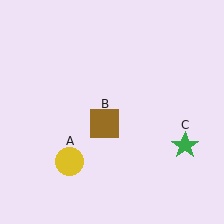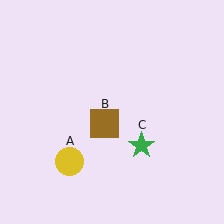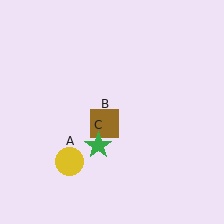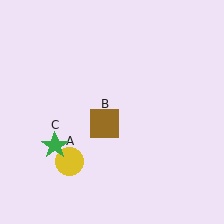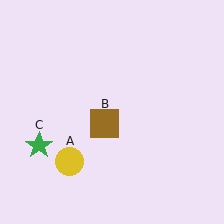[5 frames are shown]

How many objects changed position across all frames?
1 object changed position: green star (object C).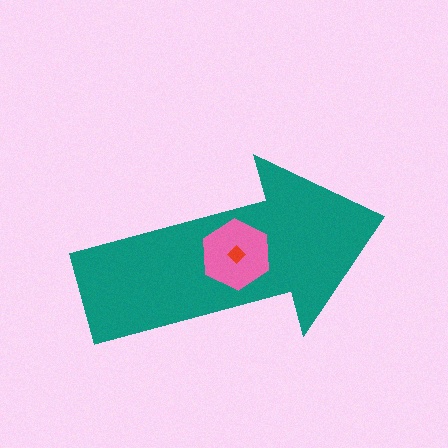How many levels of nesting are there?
3.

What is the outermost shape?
The teal arrow.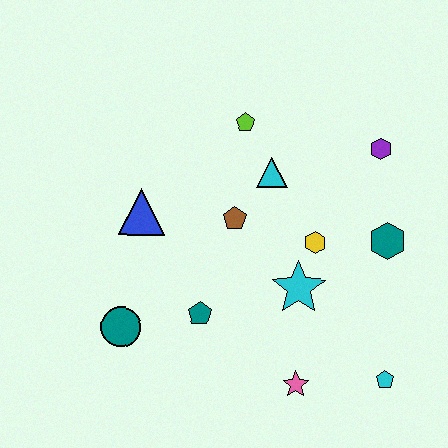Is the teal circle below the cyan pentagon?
No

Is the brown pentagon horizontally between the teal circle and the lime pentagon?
Yes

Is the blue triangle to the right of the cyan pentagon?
No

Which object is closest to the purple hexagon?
The teal hexagon is closest to the purple hexagon.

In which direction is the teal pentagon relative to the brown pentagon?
The teal pentagon is below the brown pentagon.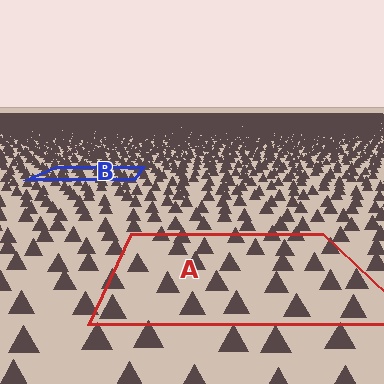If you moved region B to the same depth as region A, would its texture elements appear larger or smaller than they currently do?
They would appear larger. At a closer depth, the same texture elements are projected at a bigger on-screen size.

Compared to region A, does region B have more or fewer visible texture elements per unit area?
Region B has more texture elements per unit area — they are packed more densely because it is farther away.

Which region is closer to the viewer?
Region A is closer. The texture elements there are larger and more spread out.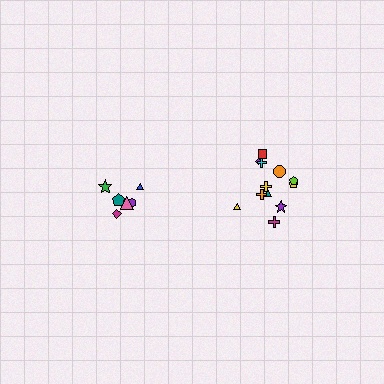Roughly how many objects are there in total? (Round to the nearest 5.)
Roughly 20 objects in total.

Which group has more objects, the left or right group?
The right group.